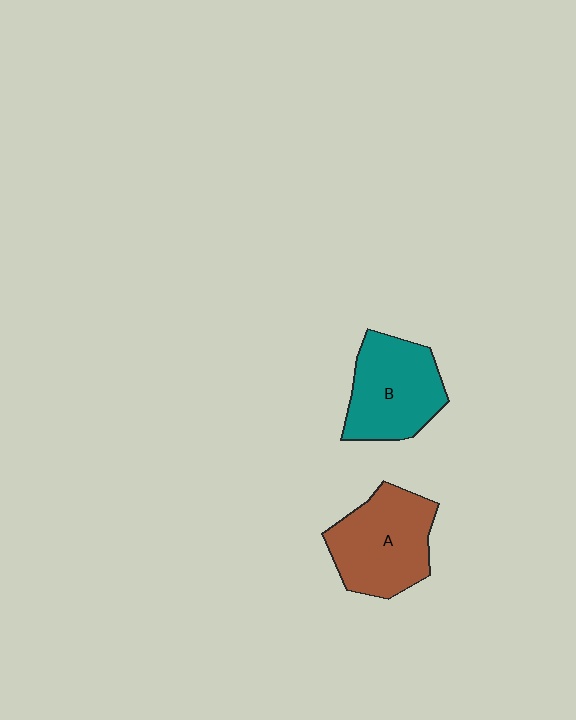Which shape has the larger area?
Shape A (brown).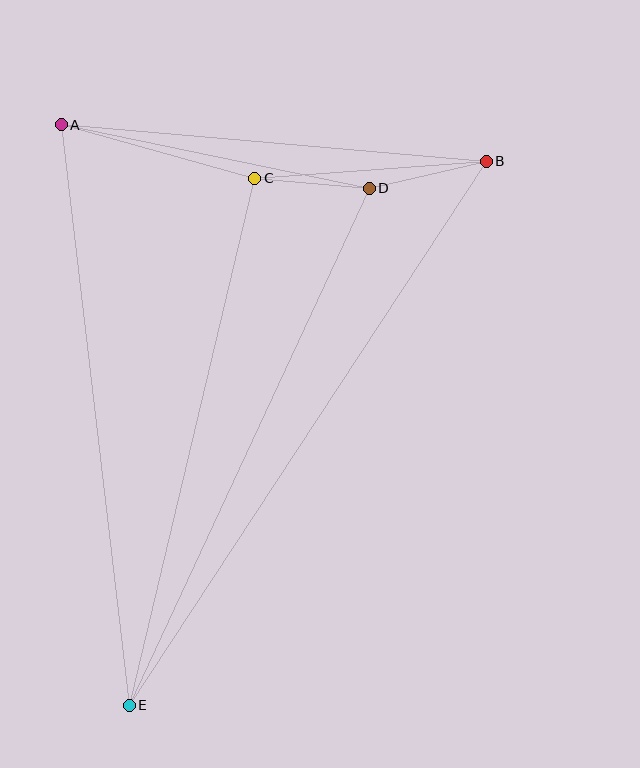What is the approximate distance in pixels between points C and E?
The distance between C and E is approximately 542 pixels.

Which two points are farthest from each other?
Points B and E are farthest from each other.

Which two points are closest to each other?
Points C and D are closest to each other.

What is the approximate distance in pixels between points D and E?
The distance between D and E is approximately 570 pixels.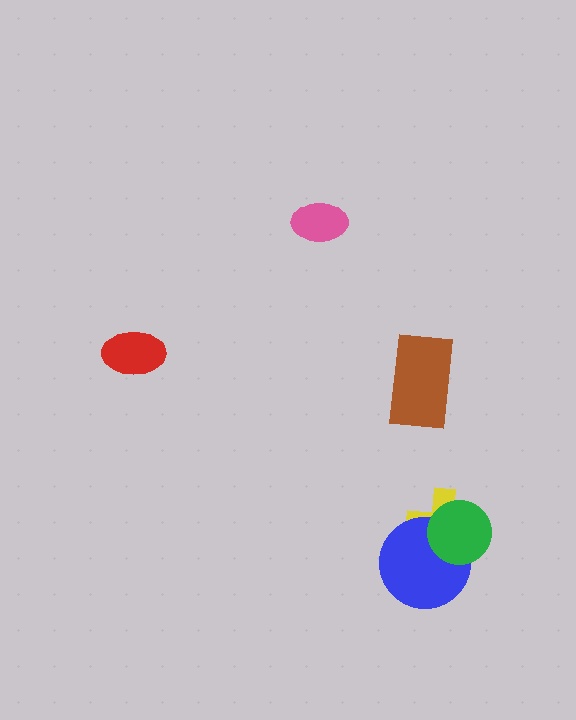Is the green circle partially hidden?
No, no other shape covers it.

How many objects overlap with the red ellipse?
0 objects overlap with the red ellipse.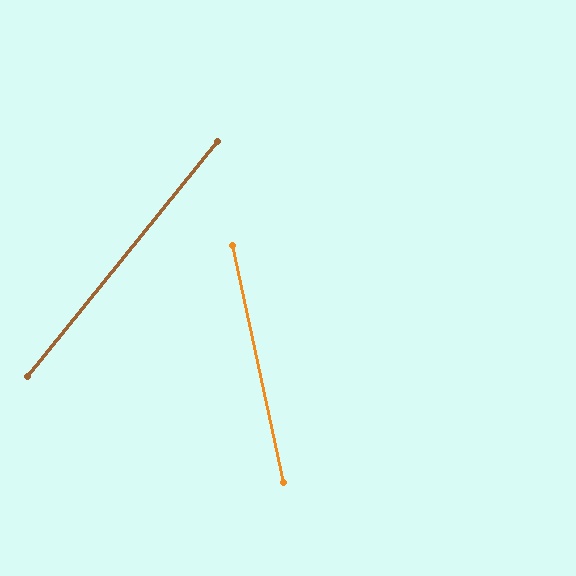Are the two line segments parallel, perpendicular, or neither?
Neither parallel nor perpendicular — they differ by about 51°.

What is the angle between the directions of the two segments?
Approximately 51 degrees.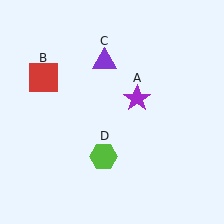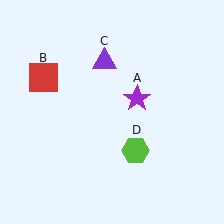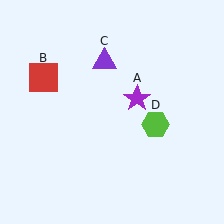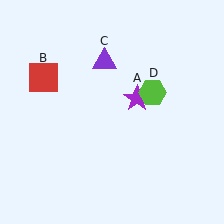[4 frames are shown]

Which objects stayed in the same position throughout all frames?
Purple star (object A) and red square (object B) and purple triangle (object C) remained stationary.